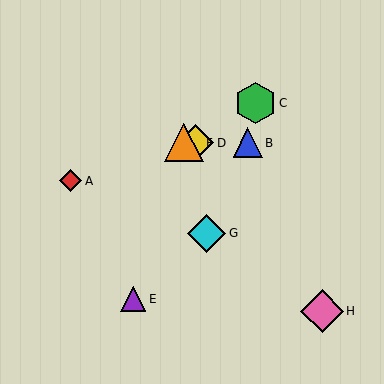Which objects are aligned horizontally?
Objects B, D, F are aligned horizontally.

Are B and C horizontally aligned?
No, B is at y≈143 and C is at y≈103.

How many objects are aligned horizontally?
3 objects (B, D, F) are aligned horizontally.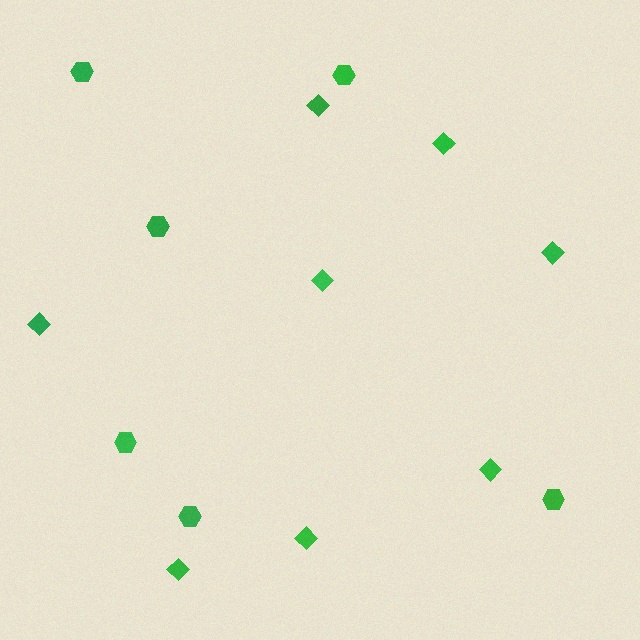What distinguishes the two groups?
There are 2 groups: one group of diamonds (8) and one group of hexagons (6).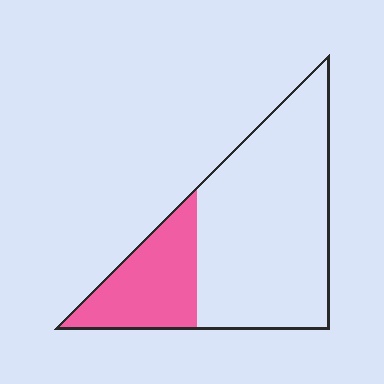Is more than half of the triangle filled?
No.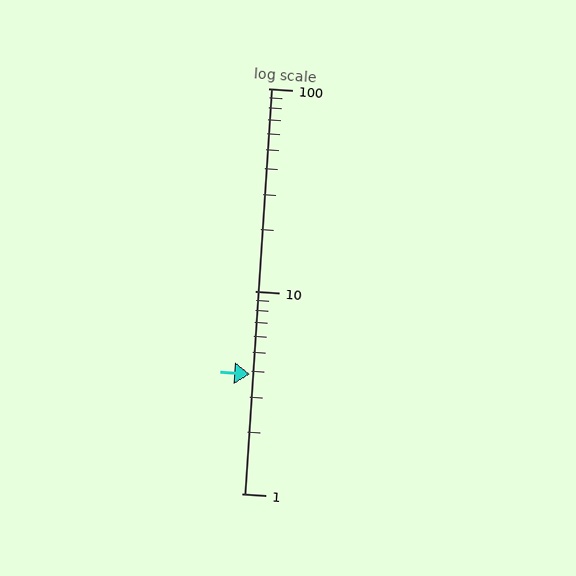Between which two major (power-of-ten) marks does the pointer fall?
The pointer is between 1 and 10.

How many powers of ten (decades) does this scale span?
The scale spans 2 decades, from 1 to 100.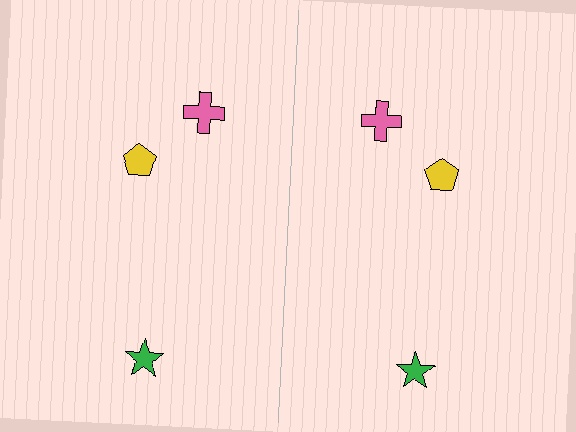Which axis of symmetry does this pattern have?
The pattern has a vertical axis of symmetry running through the center of the image.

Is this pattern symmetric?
Yes, this pattern has bilateral (reflection) symmetry.